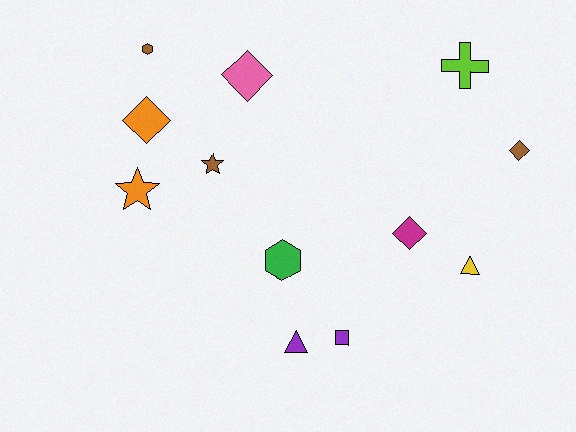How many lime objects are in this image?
There is 1 lime object.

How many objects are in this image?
There are 12 objects.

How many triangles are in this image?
There are 2 triangles.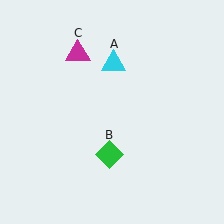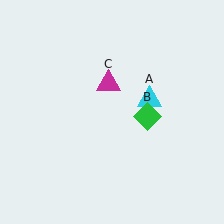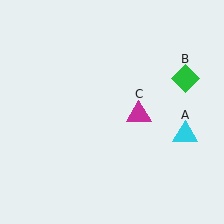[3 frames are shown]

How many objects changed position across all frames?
3 objects changed position: cyan triangle (object A), green diamond (object B), magenta triangle (object C).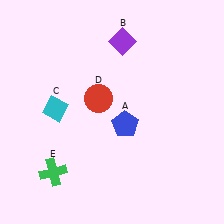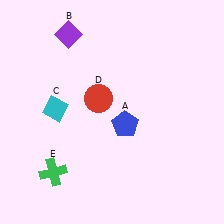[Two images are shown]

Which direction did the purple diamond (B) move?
The purple diamond (B) moved left.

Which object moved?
The purple diamond (B) moved left.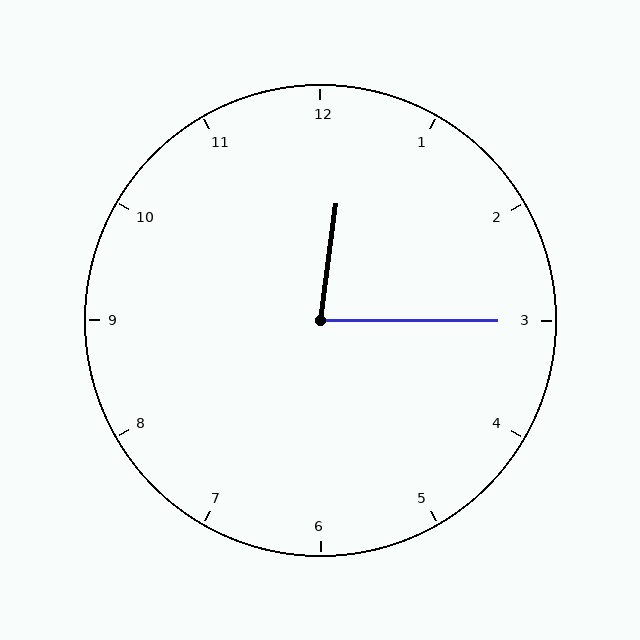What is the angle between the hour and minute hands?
Approximately 82 degrees.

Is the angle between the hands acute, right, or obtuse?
It is acute.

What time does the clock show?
12:15.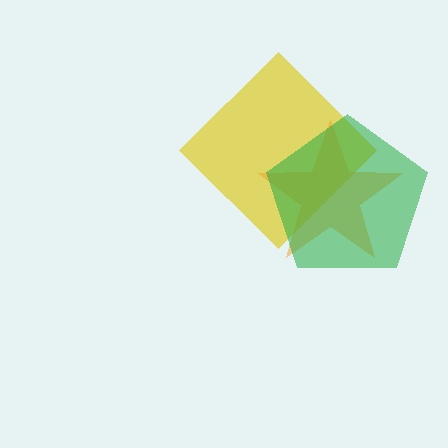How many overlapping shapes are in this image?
There are 3 overlapping shapes in the image.